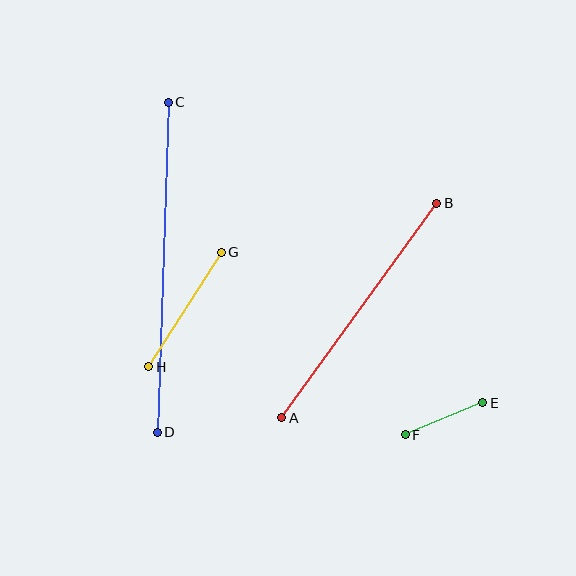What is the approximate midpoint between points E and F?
The midpoint is at approximately (444, 419) pixels.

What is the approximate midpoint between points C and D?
The midpoint is at approximately (163, 267) pixels.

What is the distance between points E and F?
The distance is approximately 84 pixels.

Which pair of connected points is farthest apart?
Points C and D are farthest apart.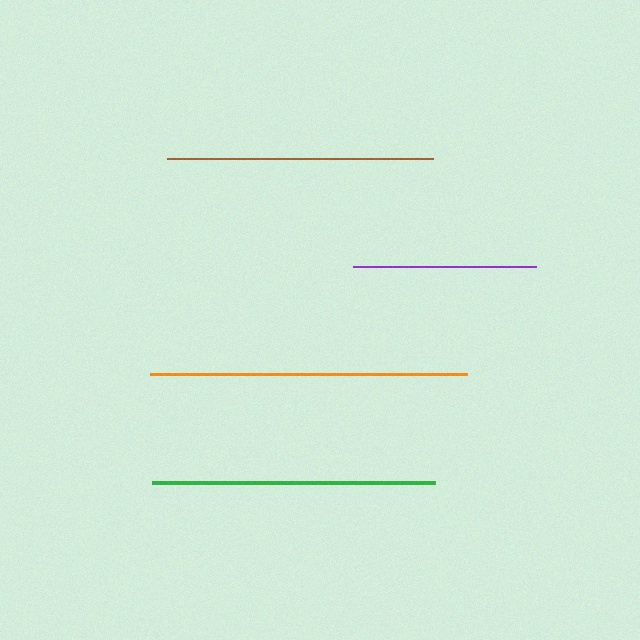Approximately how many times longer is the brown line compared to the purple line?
The brown line is approximately 1.5 times the length of the purple line.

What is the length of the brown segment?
The brown segment is approximately 265 pixels long.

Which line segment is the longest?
The orange line is the longest at approximately 317 pixels.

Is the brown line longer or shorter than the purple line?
The brown line is longer than the purple line.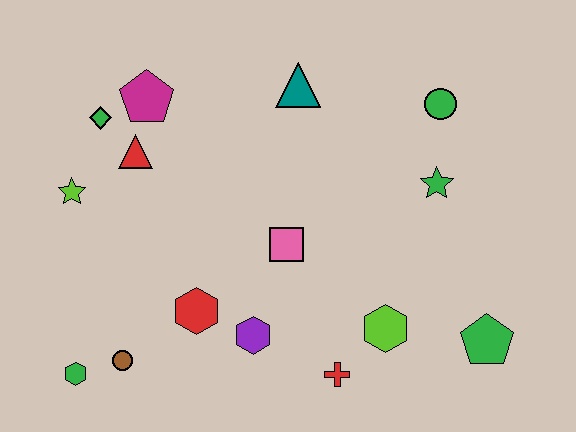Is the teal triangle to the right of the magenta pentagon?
Yes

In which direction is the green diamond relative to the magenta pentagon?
The green diamond is to the left of the magenta pentagon.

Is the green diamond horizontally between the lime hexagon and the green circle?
No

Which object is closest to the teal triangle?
The green circle is closest to the teal triangle.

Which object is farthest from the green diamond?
The green pentagon is farthest from the green diamond.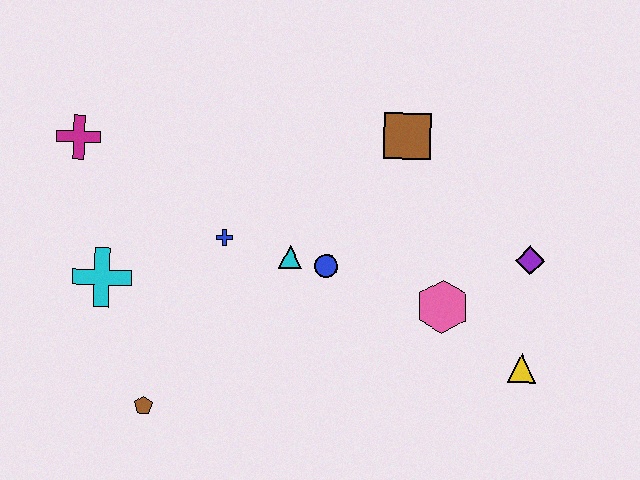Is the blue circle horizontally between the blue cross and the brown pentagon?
No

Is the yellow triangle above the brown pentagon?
Yes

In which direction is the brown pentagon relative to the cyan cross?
The brown pentagon is below the cyan cross.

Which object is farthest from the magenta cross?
The yellow triangle is farthest from the magenta cross.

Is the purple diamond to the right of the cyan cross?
Yes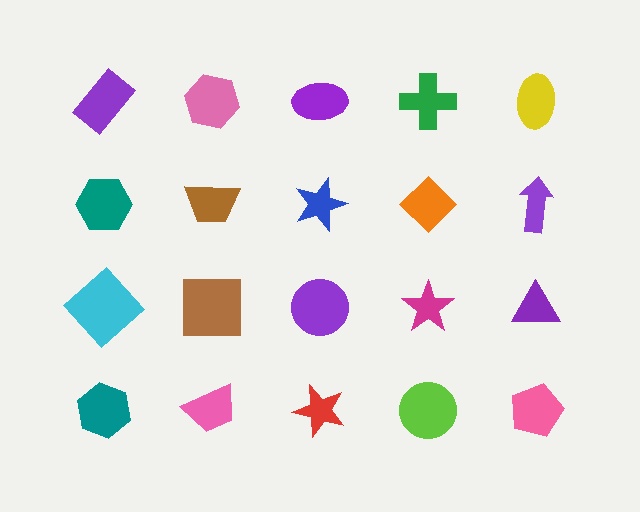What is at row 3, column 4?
A magenta star.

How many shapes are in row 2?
5 shapes.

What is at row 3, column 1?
A cyan diamond.